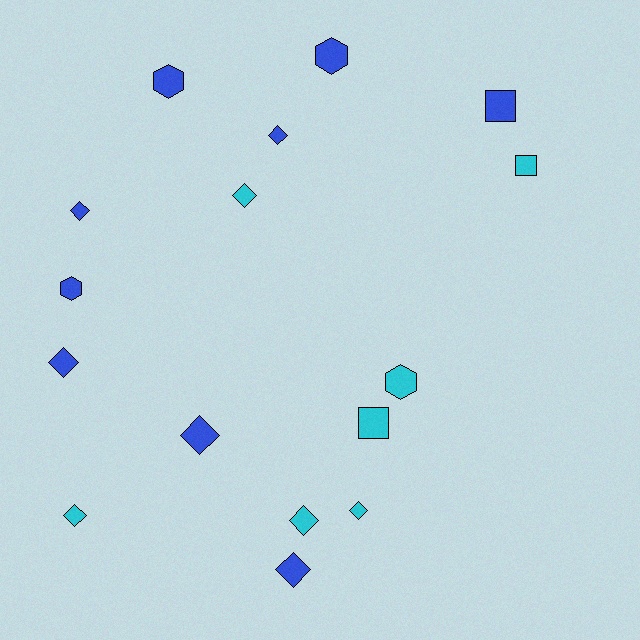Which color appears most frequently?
Blue, with 9 objects.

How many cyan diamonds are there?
There are 4 cyan diamonds.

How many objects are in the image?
There are 16 objects.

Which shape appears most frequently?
Diamond, with 9 objects.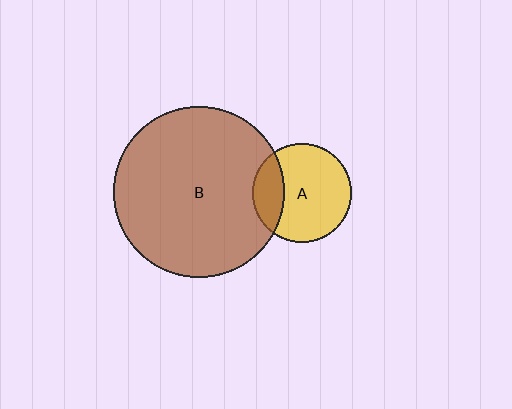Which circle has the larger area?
Circle B (brown).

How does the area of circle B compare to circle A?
Approximately 3.0 times.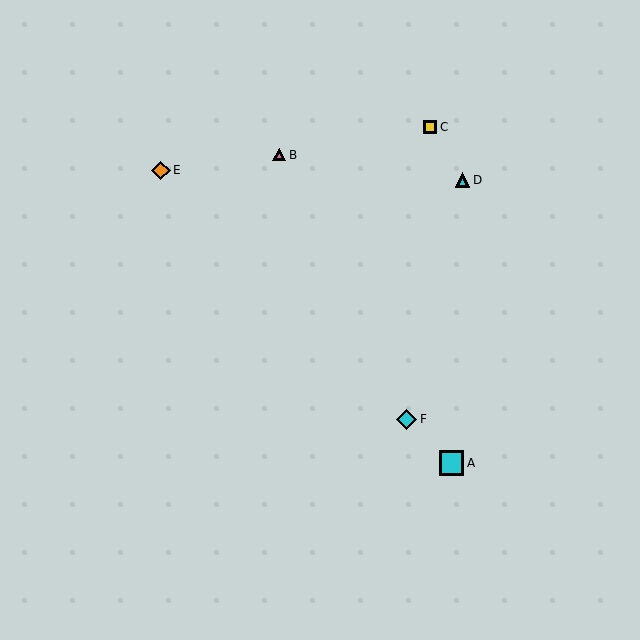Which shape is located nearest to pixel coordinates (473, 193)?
The cyan triangle (labeled D) at (463, 180) is nearest to that location.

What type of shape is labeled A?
Shape A is a cyan square.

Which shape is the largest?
The cyan square (labeled A) is the largest.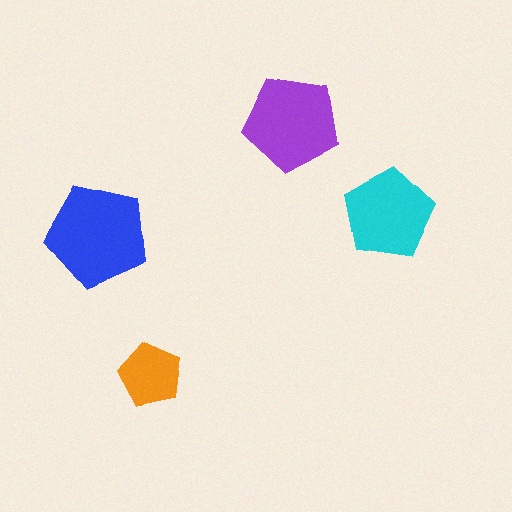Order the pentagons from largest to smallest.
the blue one, the purple one, the cyan one, the orange one.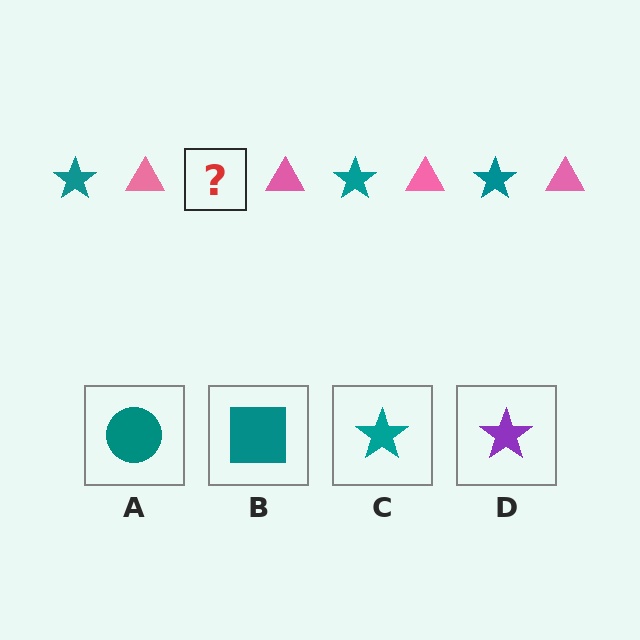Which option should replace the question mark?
Option C.